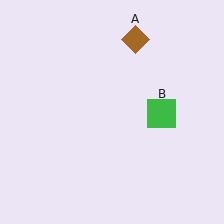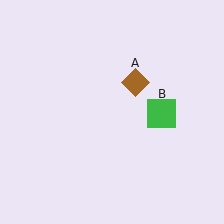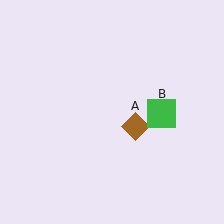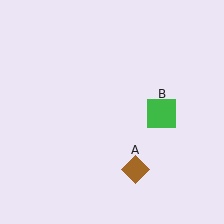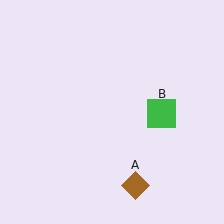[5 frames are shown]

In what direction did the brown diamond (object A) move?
The brown diamond (object A) moved down.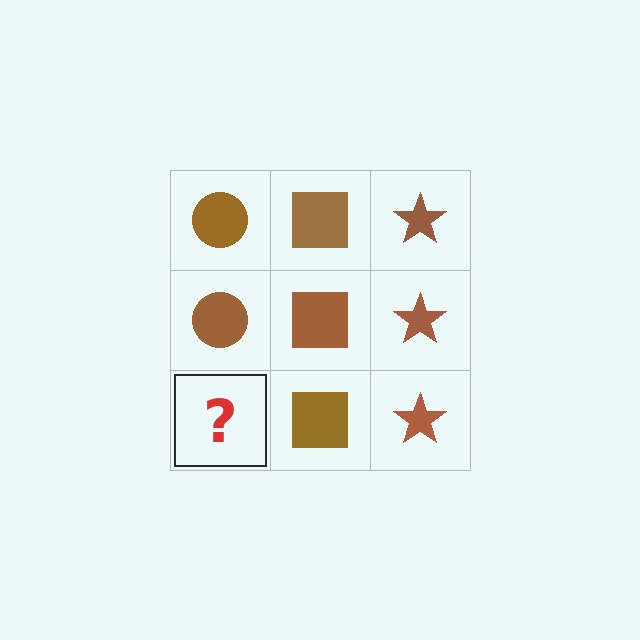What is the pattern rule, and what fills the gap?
The rule is that each column has a consistent shape. The gap should be filled with a brown circle.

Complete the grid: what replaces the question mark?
The question mark should be replaced with a brown circle.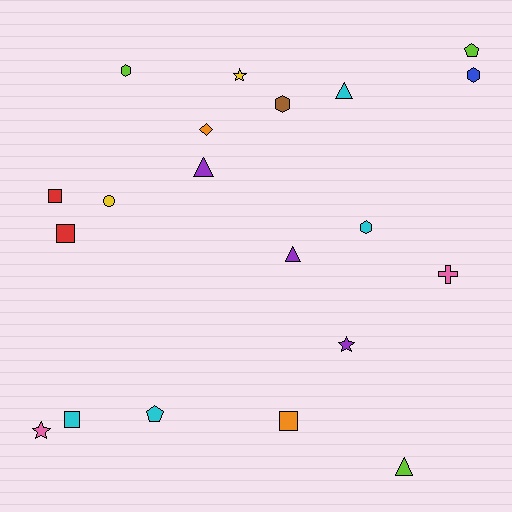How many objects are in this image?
There are 20 objects.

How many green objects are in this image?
There are no green objects.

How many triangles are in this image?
There are 4 triangles.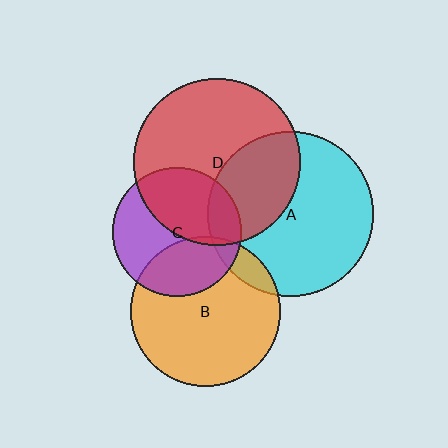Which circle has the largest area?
Circle D (red).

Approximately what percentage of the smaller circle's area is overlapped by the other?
Approximately 45%.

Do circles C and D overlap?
Yes.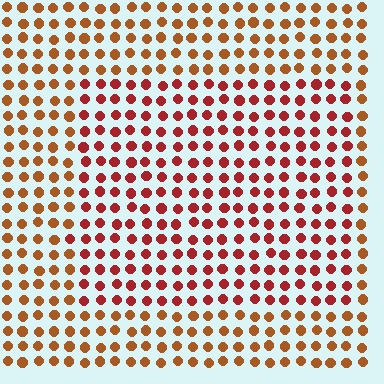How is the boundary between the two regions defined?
The boundary is defined purely by a slight shift in hue (about 29 degrees). Spacing, size, and orientation are identical on both sides.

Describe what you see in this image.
The image is filled with small brown elements in a uniform arrangement. A rectangle-shaped region is visible where the elements are tinted to a slightly different hue, forming a subtle color boundary.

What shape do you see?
I see a rectangle.